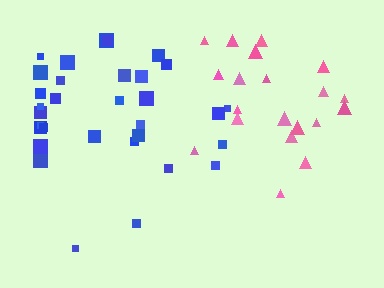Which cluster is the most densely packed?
Pink.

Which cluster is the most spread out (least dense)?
Blue.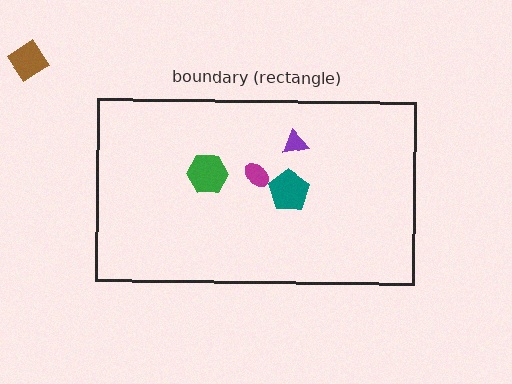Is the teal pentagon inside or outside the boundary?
Inside.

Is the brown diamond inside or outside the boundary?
Outside.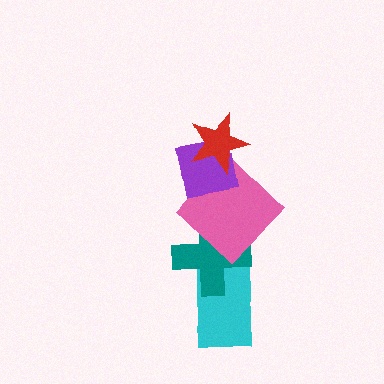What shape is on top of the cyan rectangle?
The teal cross is on top of the cyan rectangle.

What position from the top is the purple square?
The purple square is 2nd from the top.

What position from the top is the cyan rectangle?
The cyan rectangle is 5th from the top.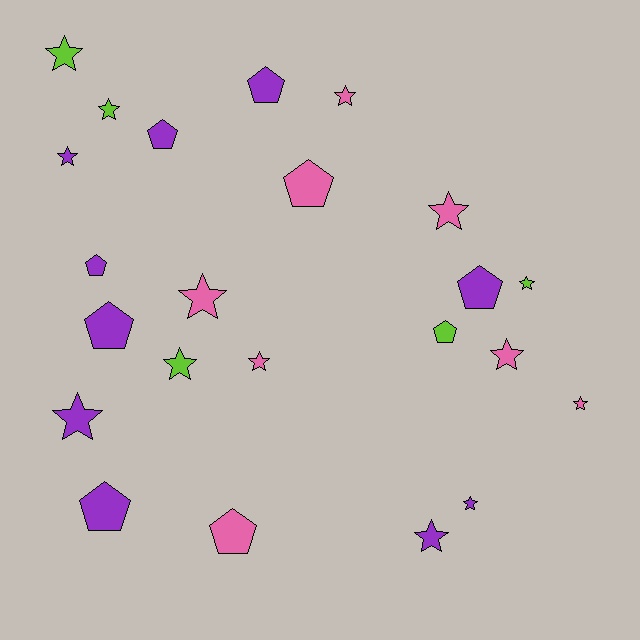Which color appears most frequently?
Purple, with 10 objects.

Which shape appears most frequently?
Star, with 14 objects.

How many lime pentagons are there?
There is 1 lime pentagon.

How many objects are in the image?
There are 23 objects.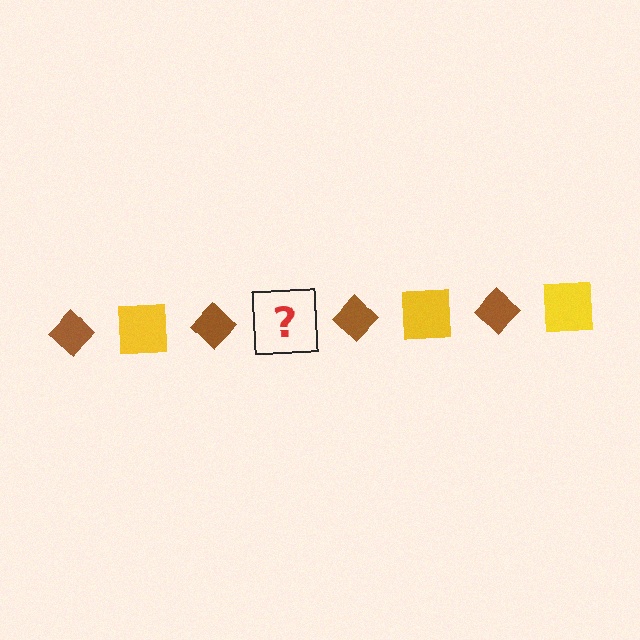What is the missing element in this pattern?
The missing element is a yellow square.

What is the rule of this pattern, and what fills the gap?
The rule is that the pattern alternates between brown diamond and yellow square. The gap should be filled with a yellow square.